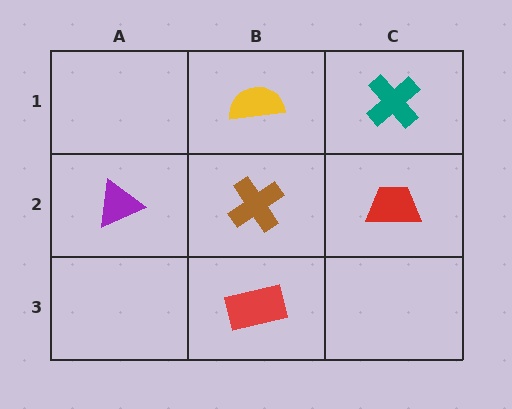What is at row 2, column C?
A red trapezoid.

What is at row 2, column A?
A purple triangle.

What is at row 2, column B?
A brown cross.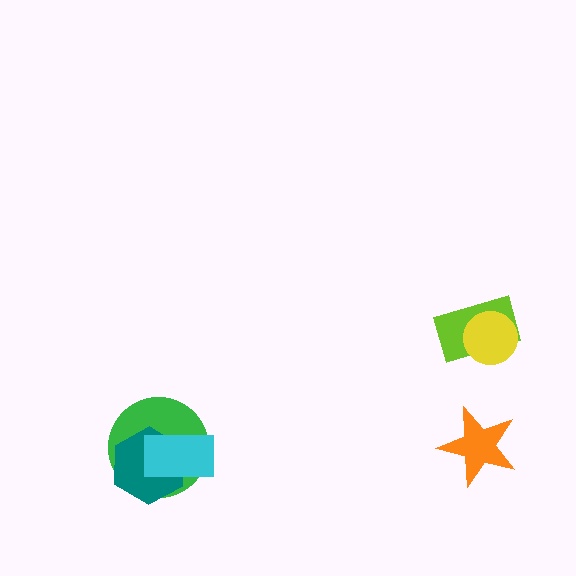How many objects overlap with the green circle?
2 objects overlap with the green circle.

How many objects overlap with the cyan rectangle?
2 objects overlap with the cyan rectangle.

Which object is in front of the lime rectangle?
The yellow circle is in front of the lime rectangle.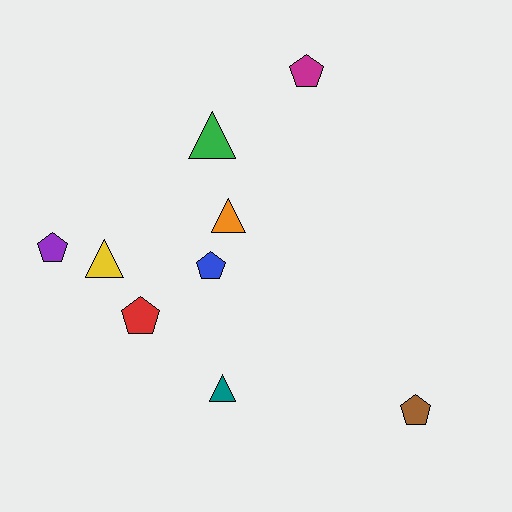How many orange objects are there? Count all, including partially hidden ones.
There is 1 orange object.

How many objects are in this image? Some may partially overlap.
There are 9 objects.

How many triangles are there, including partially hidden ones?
There are 4 triangles.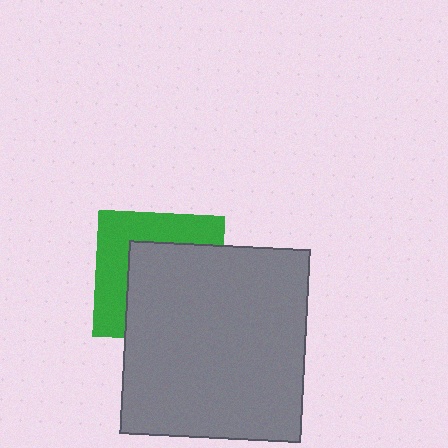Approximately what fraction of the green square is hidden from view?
Roughly 57% of the green square is hidden behind the gray rectangle.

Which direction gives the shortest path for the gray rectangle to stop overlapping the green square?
Moving toward the lower-right gives the shortest separation.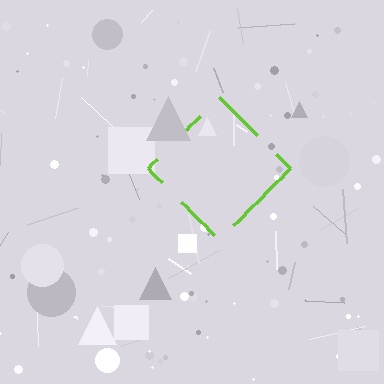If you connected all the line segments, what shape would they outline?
They would outline a diamond.